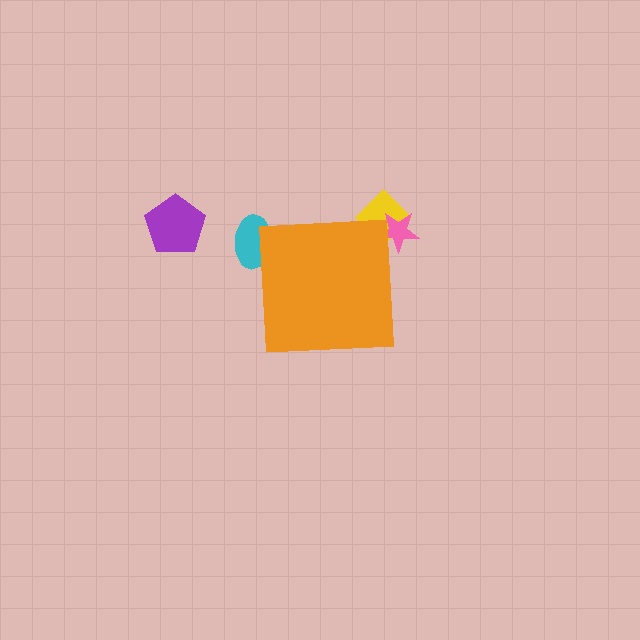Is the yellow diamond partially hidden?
Yes, the yellow diamond is partially hidden behind the orange square.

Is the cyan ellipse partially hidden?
Yes, the cyan ellipse is partially hidden behind the orange square.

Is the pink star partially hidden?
Yes, the pink star is partially hidden behind the orange square.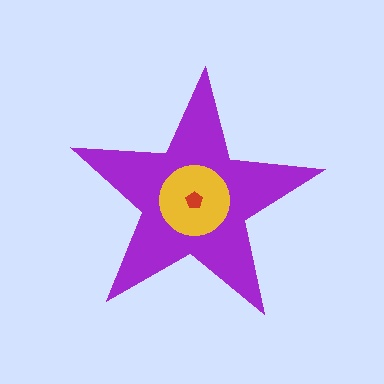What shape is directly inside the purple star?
The yellow circle.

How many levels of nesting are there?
3.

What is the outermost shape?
The purple star.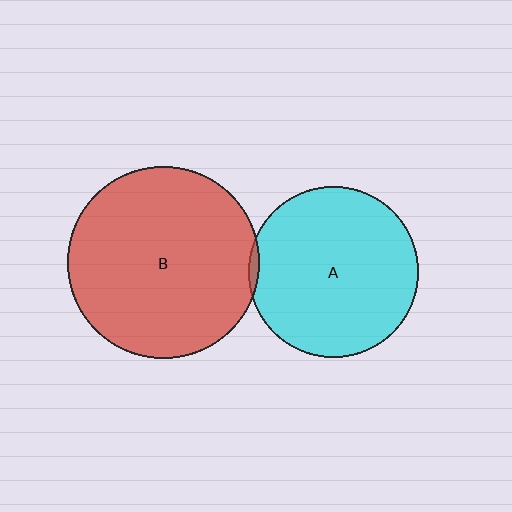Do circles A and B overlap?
Yes.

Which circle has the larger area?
Circle B (red).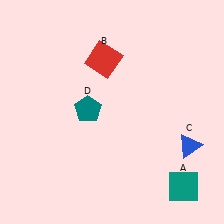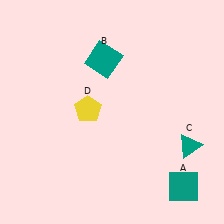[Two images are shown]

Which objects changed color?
B changed from red to teal. C changed from blue to teal. D changed from teal to yellow.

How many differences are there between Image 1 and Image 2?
There are 3 differences between the two images.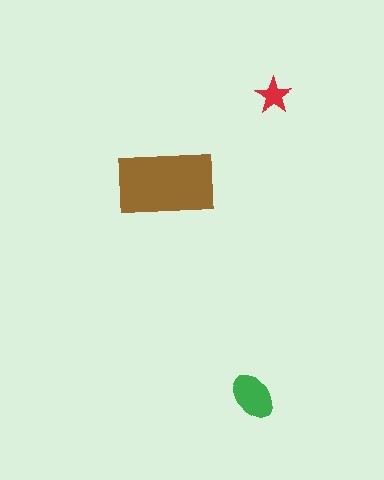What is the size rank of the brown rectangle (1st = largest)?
1st.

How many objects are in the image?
There are 3 objects in the image.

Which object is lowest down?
The green ellipse is bottommost.